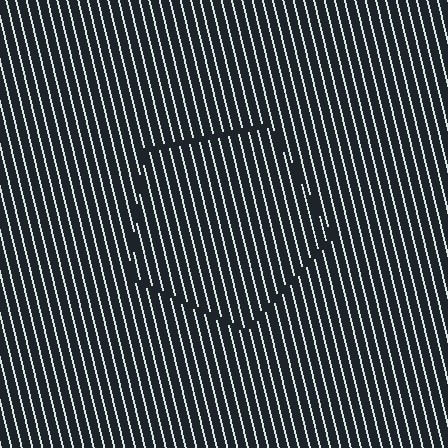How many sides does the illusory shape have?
5 sides — the line-ends trace a pentagon.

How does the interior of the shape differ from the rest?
The interior of the shape contains the same grating, shifted by half a period — the contour is defined by the phase discontinuity where line-ends from the inner and outer gratings abut.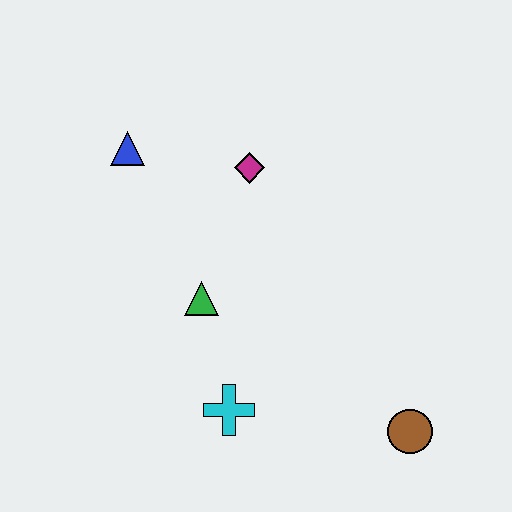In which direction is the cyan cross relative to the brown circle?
The cyan cross is to the left of the brown circle.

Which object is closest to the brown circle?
The cyan cross is closest to the brown circle.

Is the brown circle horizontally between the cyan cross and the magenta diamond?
No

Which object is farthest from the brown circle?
The blue triangle is farthest from the brown circle.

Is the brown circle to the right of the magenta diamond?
Yes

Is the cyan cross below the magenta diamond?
Yes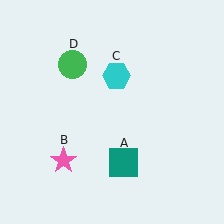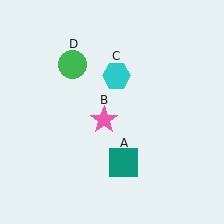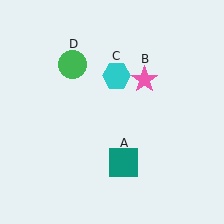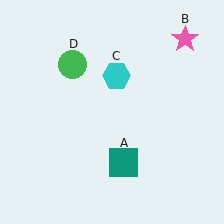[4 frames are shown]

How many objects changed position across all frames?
1 object changed position: pink star (object B).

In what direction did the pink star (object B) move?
The pink star (object B) moved up and to the right.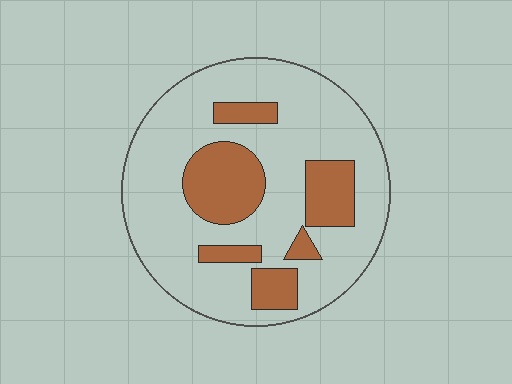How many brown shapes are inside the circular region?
6.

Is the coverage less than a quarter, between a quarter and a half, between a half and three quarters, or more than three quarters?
Less than a quarter.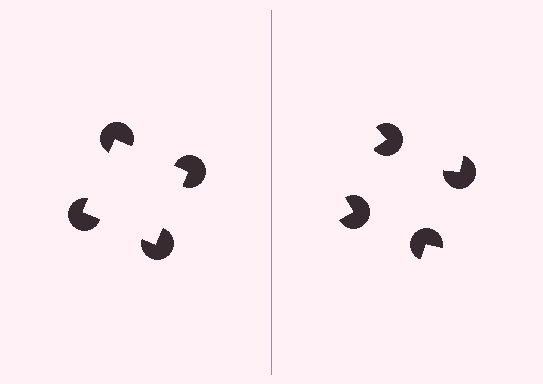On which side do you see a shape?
An illusory square appears on the left side. On the right side the wedge cuts are rotated, so no coherent shape forms.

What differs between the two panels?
The pac-man discs are positioned identically on both sides; only the wedge orientations differ. On the left they align to a square; on the right they are misaligned.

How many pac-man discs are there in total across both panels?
8 — 4 on each side.